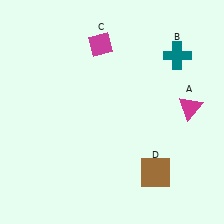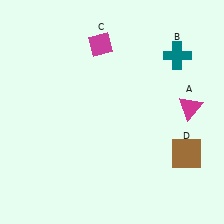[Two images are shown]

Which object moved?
The brown square (D) moved right.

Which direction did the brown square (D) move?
The brown square (D) moved right.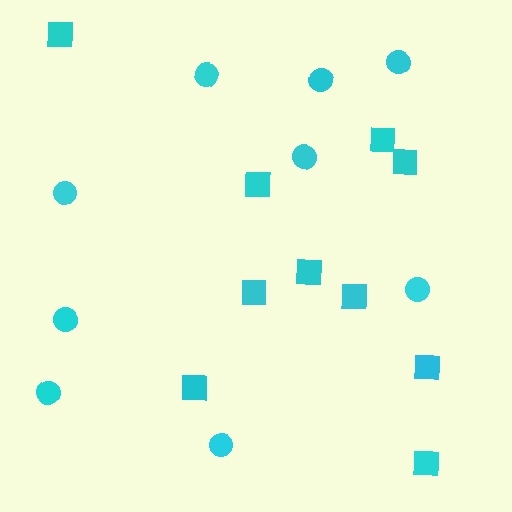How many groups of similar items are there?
There are 2 groups: one group of squares (10) and one group of circles (9).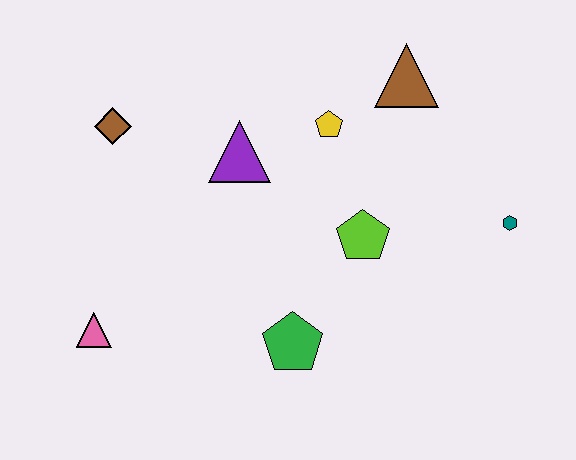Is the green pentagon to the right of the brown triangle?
No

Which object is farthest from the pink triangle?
The teal hexagon is farthest from the pink triangle.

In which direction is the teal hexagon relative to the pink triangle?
The teal hexagon is to the right of the pink triangle.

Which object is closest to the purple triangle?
The yellow pentagon is closest to the purple triangle.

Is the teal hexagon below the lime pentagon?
No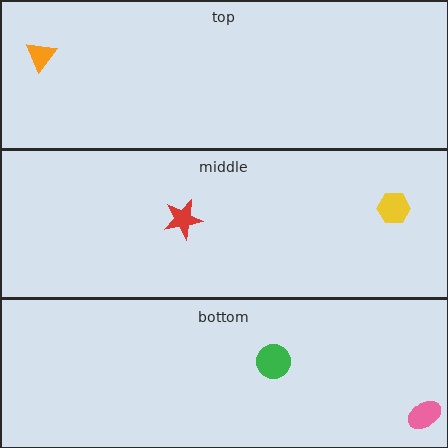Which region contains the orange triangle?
The top region.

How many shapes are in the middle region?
2.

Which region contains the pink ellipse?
The bottom region.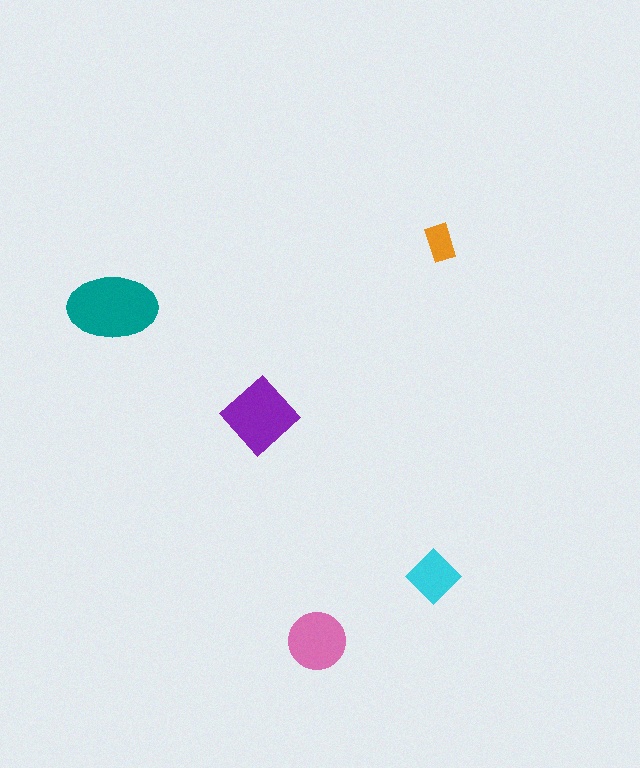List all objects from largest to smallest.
The teal ellipse, the purple diamond, the pink circle, the cyan diamond, the orange rectangle.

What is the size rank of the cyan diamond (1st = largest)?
4th.